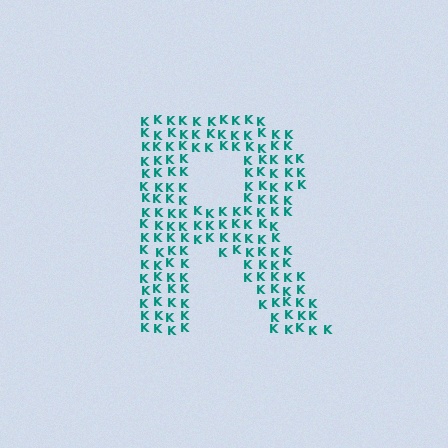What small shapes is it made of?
It is made of small letter K's.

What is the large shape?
The large shape is the letter R.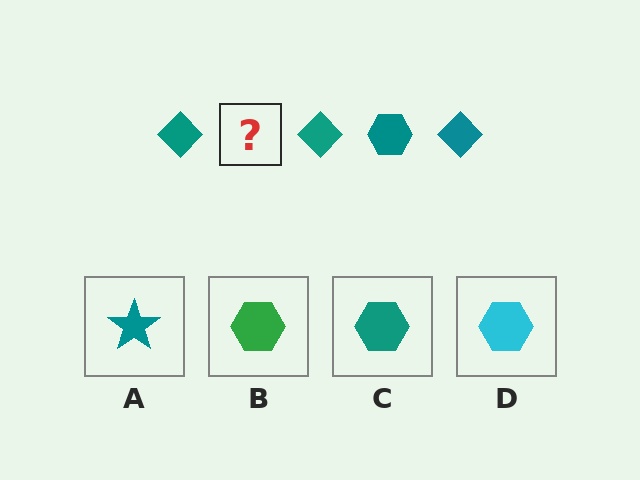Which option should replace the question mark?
Option C.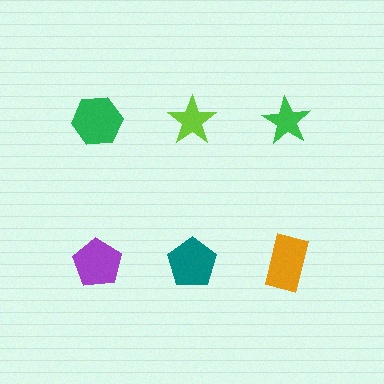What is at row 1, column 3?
A green star.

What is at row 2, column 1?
A purple pentagon.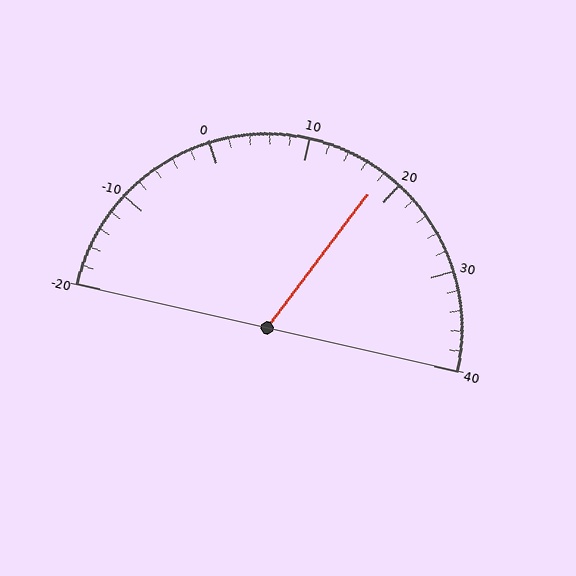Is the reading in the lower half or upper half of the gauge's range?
The reading is in the upper half of the range (-20 to 40).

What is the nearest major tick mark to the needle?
The nearest major tick mark is 20.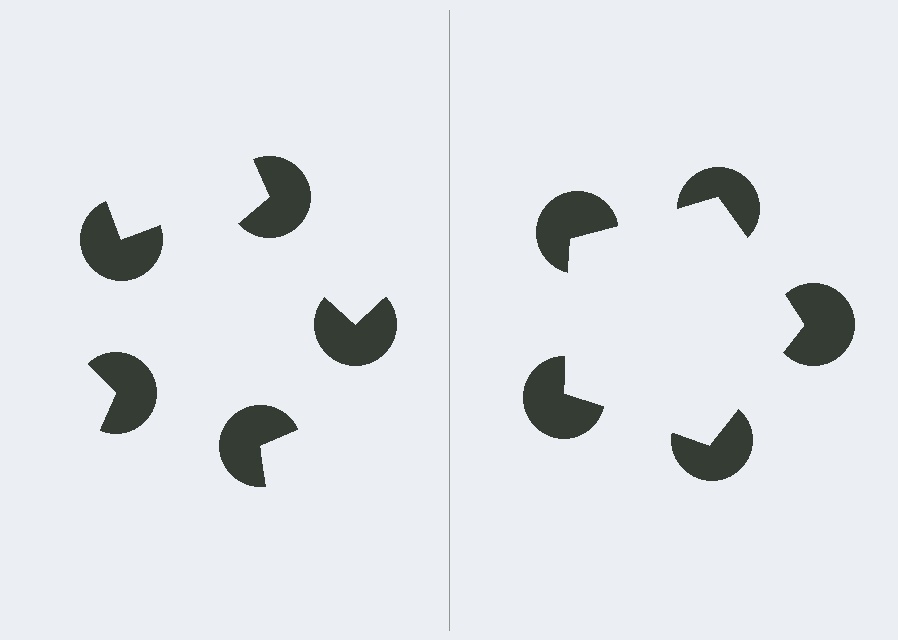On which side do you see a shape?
An illusory pentagon appears on the right side. On the left side the wedge cuts are rotated, so no coherent shape forms.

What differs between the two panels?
The pac-man discs are positioned identically on both sides; only the wedge orientations differ. On the right they align to a pentagon; on the left they are misaligned.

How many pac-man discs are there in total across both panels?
10 — 5 on each side.